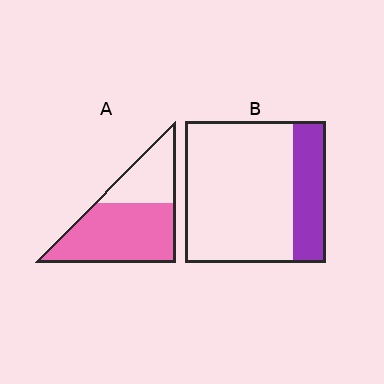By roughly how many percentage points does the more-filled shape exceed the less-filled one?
By roughly 45 percentage points (A over B).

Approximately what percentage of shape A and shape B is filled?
A is approximately 65% and B is approximately 25%.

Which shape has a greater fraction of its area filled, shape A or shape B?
Shape A.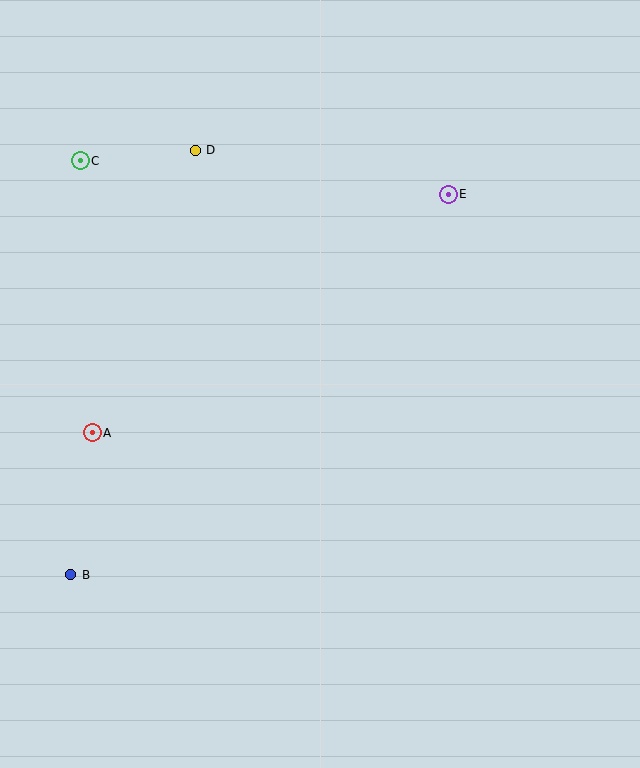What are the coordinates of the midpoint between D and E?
The midpoint between D and E is at (322, 172).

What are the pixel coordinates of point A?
Point A is at (92, 433).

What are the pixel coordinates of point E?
Point E is at (448, 194).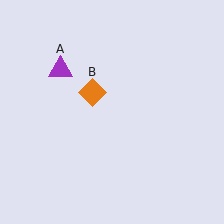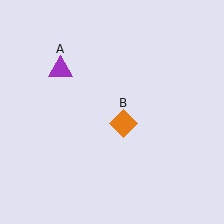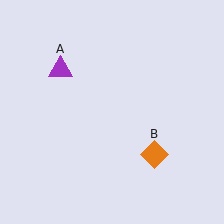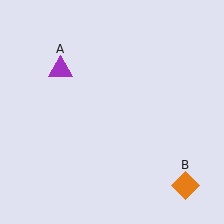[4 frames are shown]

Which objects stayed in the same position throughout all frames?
Purple triangle (object A) remained stationary.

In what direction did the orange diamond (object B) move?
The orange diamond (object B) moved down and to the right.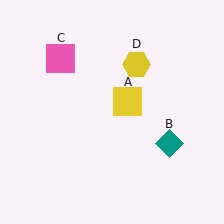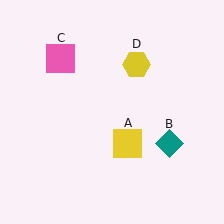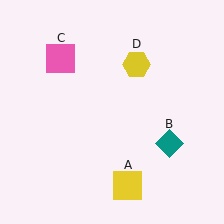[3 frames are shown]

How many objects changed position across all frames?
1 object changed position: yellow square (object A).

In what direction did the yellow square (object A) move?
The yellow square (object A) moved down.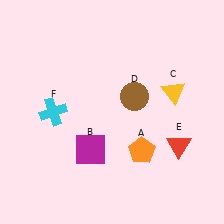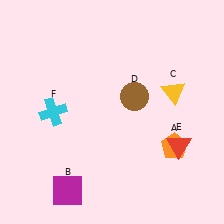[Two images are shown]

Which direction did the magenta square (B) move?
The magenta square (B) moved down.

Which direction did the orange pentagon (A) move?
The orange pentagon (A) moved right.